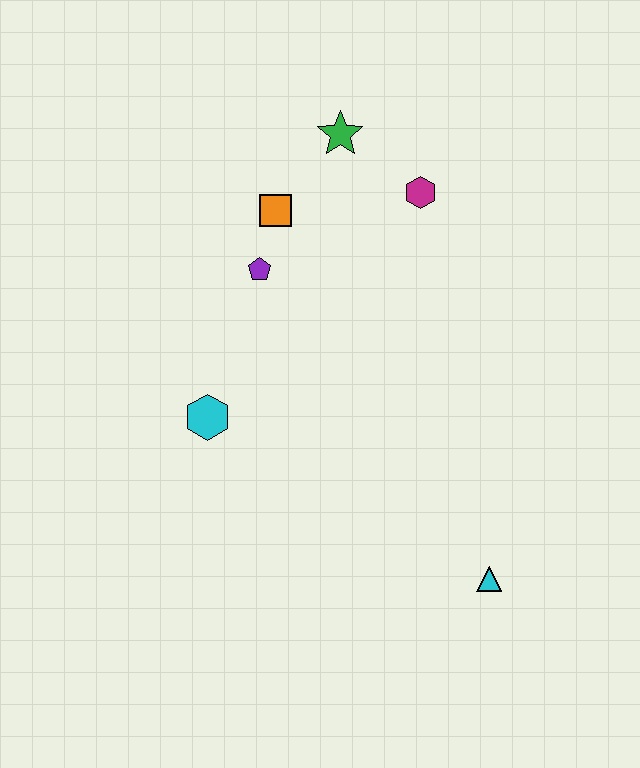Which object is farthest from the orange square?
The cyan triangle is farthest from the orange square.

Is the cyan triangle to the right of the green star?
Yes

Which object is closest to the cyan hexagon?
The purple pentagon is closest to the cyan hexagon.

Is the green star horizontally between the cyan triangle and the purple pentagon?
Yes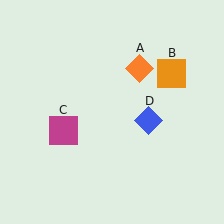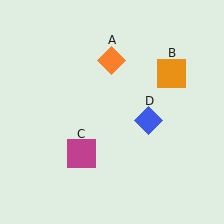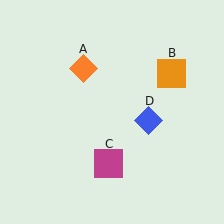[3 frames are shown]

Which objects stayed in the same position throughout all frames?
Orange square (object B) and blue diamond (object D) remained stationary.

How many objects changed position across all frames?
2 objects changed position: orange diamond (object A), magenta square (object C).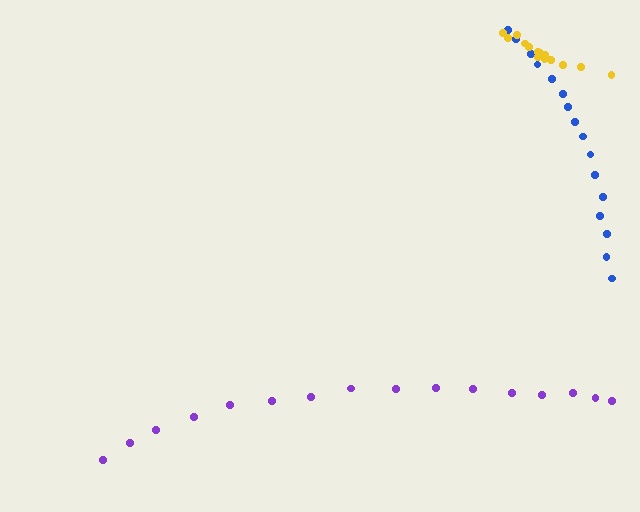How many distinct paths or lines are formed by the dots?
There are 3 distinct paths.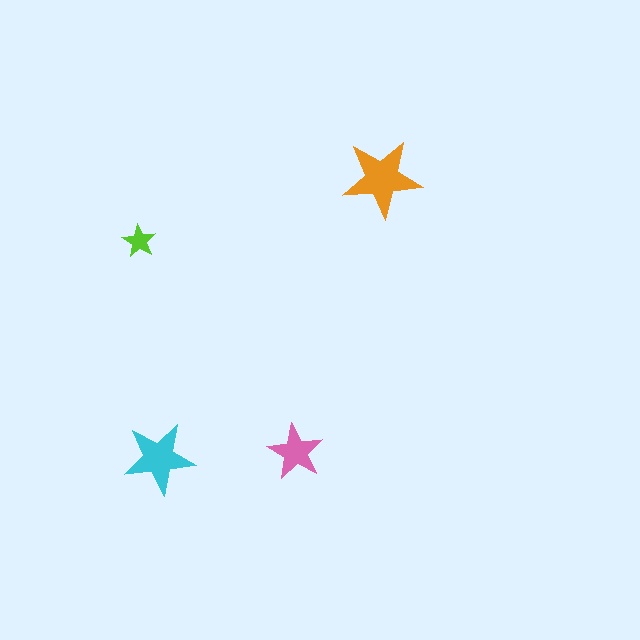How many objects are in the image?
There are 4 objects in the image.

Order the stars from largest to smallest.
the orange one, the cyan one, the pink one, the lime one.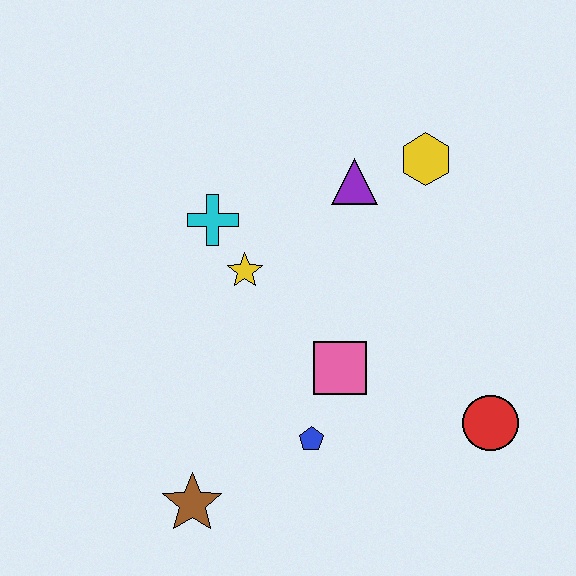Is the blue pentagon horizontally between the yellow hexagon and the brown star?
Yes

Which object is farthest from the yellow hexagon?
The brown star is farthest from the yellow hexagon.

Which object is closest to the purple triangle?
The yellow hexagon is closest to the purple triangle.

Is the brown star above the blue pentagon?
No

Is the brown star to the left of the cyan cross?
Yes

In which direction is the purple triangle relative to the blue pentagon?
The purple triangle is above the blue pentagon.